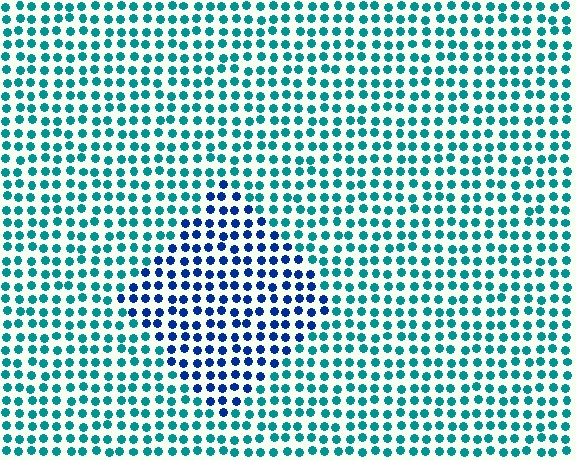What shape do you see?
I see a diamond.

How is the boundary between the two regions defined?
The boundary is defined purely by a slight shift in hue (about 44 degrees). Spacing, size, and orientation are identical on both sides.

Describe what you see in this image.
The image is filled with small teal elements in a uniform arrangement. A diamond-shaped region is visible where the elements are tinted to a slightly different hue, forming a subtle color boundary.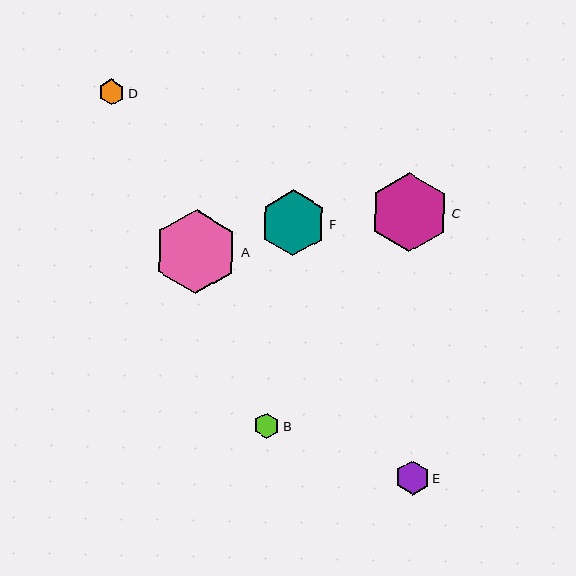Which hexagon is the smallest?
Hexagon B is the smallest with a size of approximately 25 pixels.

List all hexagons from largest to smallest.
From largest to smallest: A, C, F, E, D, B.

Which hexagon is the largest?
Hexagon A is the largest with a size of approximately 84 pixels.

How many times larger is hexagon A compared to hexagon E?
Hexagon A is approximately 2.5 times the size of hexagon E.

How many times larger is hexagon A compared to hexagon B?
Hexagon A is approximately 3.3 times the size of hexagon B.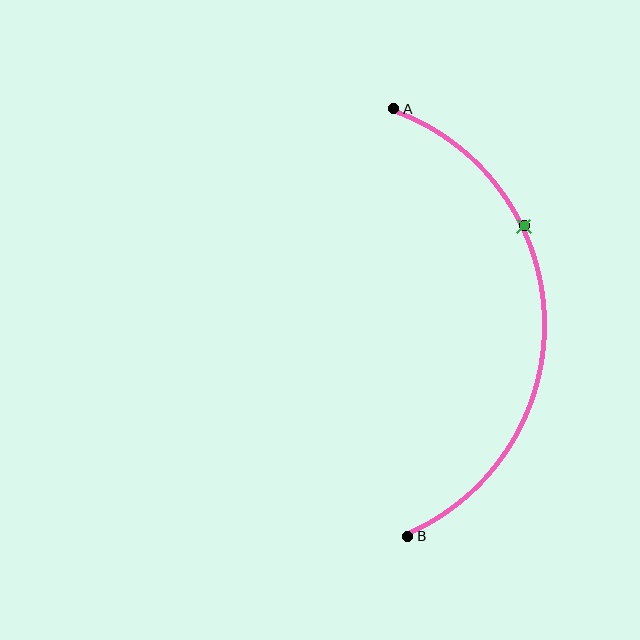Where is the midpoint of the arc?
The arc midpoint is the point on the curve farthest from the straight line joining A and B. It sits to the right of that line.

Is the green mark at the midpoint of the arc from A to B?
No. The green mark lies on the arc but is closer to endpoint A. The arc midpoint would be at the point on the curve equidistant along the arc from both A and B.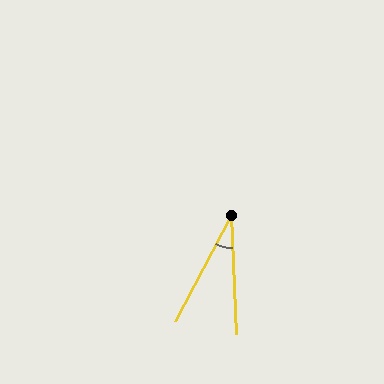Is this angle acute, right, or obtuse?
It is acute.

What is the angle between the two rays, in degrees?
Approximately 31 degrees.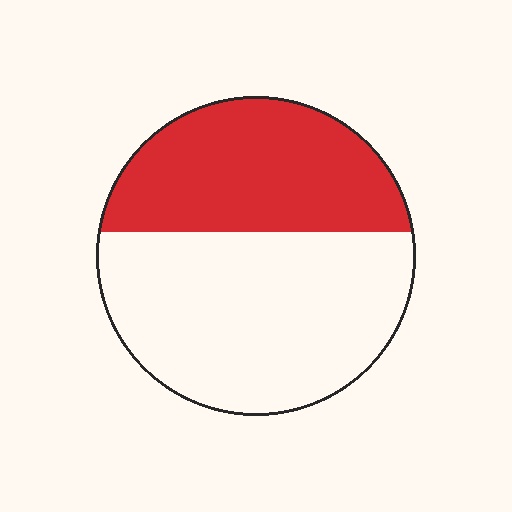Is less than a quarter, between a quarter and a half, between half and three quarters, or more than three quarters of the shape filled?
Between a quarter and a half.